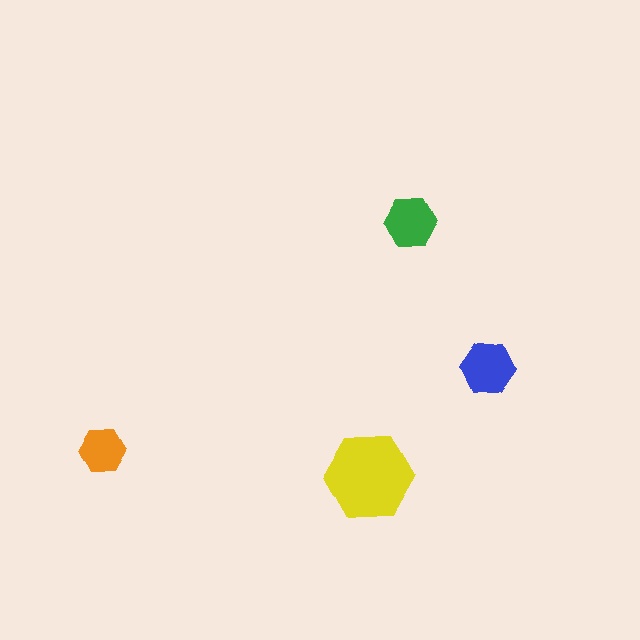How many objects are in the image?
There are 4 objects in the image.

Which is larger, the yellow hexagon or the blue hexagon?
The yellow one.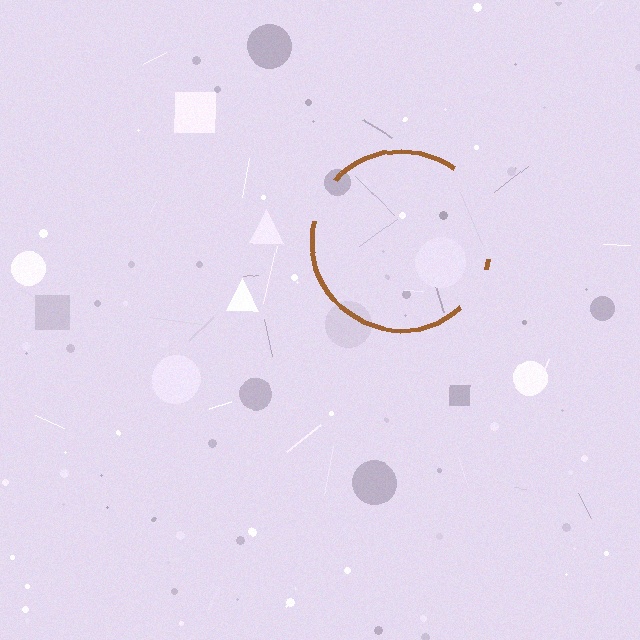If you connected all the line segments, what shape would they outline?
They would outline a circle.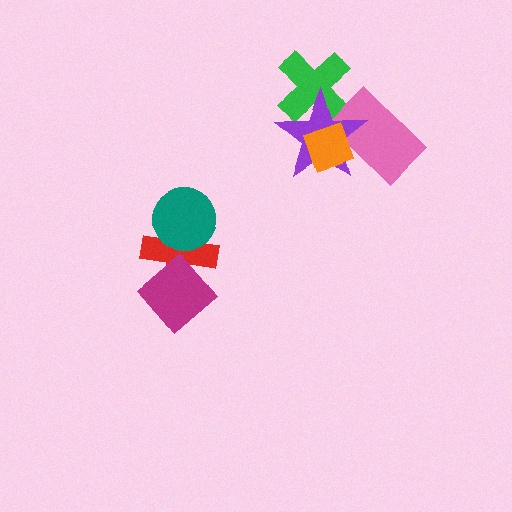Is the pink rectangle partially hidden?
Yes, it is partially covered by another shape.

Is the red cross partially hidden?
Yes, it is partially covered by another shape.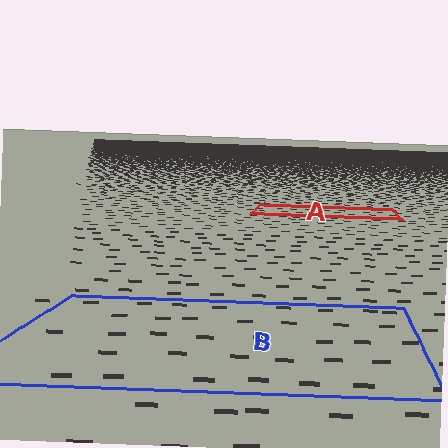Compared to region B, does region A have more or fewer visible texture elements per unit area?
Region A has more texture elements per unit area — they are packed more densely because it is farther away.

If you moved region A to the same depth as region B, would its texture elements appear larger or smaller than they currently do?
They would appear larger. At a closer depth, the same texture elements are projected at a bigger on-screen size.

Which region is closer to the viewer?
Region B is closer. The texture elements there are larger and more spread out.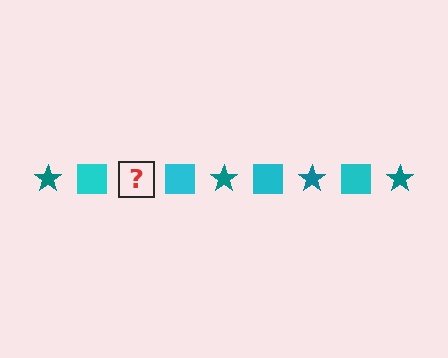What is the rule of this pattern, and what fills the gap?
The rule is that the pattern alternates between teal star and cyan square. The gap should be filled with a teal star.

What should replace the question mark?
The question mark should be replaced with a teal star.